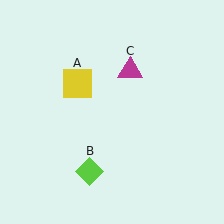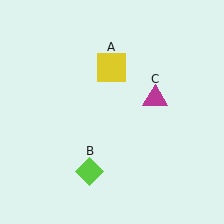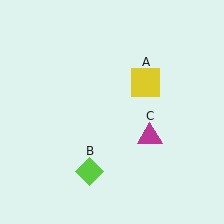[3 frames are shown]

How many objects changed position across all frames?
2 objects changed position: yellow square (object A), magenta triangle (object C).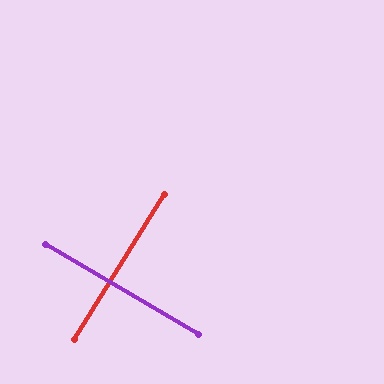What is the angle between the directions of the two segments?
Approximately 88 degrees.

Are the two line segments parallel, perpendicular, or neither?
Perpendicular — they meet at approximately 88°.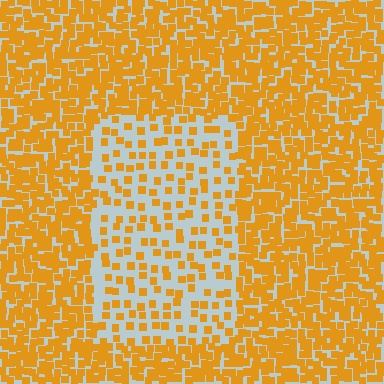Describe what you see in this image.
The image contains small orange elements arranged at two different densities. A rectangle-shaped region is visible where the elements are less densely packed than the surrounding area.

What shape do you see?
I see a rectangle.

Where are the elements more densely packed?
The elements are more densely packed outside the rectangle boundary.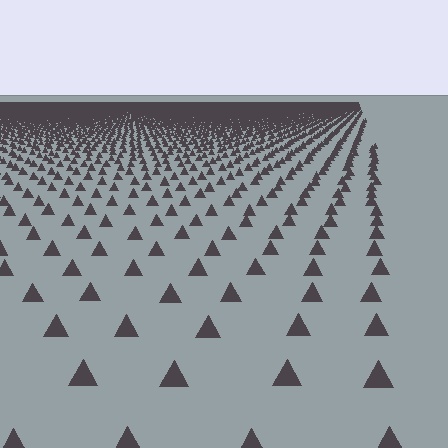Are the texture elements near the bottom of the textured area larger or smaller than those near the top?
Larger. Near the bottom, elements are closer to the viewer and appear at a bigger on-screen size.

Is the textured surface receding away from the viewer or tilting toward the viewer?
The surface is receding away from the viewer. Texture elements get smaller and denser toward the top.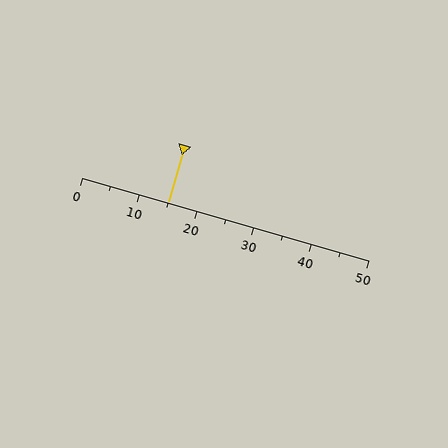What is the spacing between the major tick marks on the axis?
The major ticks are spaced 10 apart.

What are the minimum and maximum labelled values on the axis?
The axis runs from 0 to 50.